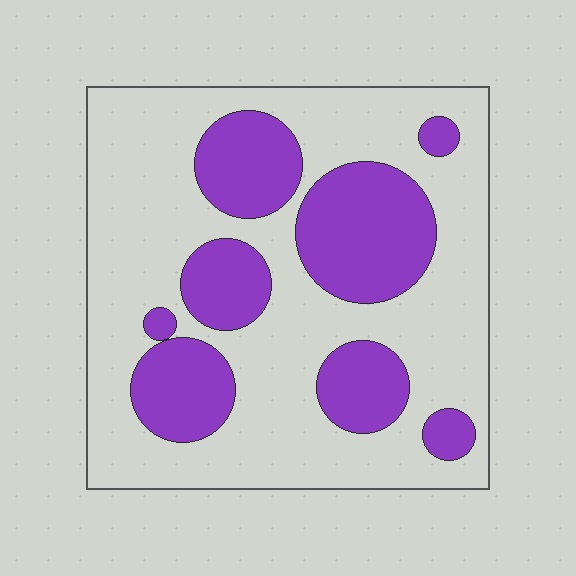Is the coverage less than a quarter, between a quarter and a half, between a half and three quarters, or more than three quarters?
Between a quarter and a half.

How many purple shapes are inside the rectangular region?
8.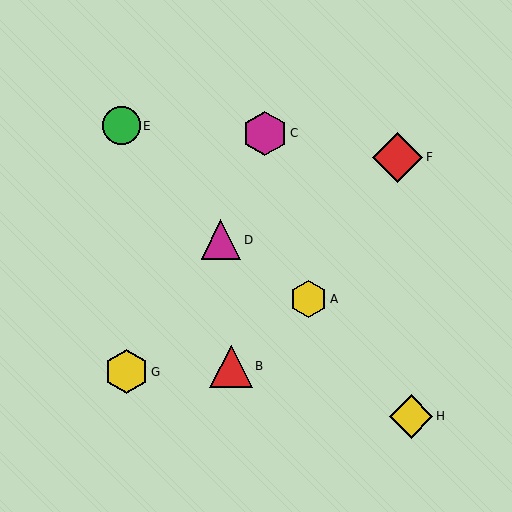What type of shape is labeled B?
Shape B is a red triangle.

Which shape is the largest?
The red diamond (labeled F) is the largest.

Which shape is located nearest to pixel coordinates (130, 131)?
The green circle (labeled E) at (121, 126) is nearest to that location.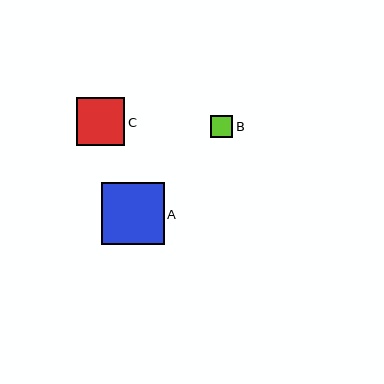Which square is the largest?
Square A is the largest with a size of approximately 63 pixels.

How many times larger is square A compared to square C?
Square A is approximately 1.3 times the size of square C.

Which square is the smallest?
Square B is the smallest with a size of approximately 22 pixels.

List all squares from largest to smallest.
From largest to smallest: A, C, B.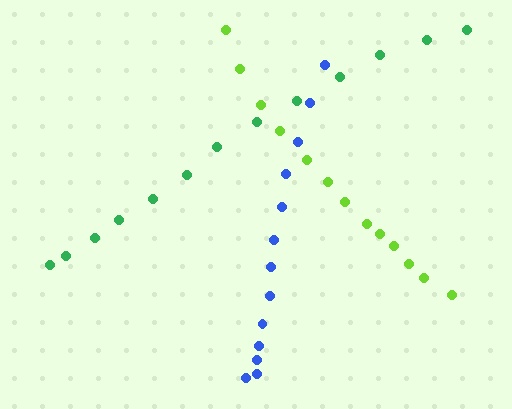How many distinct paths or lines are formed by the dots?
There are 3 distinct paths.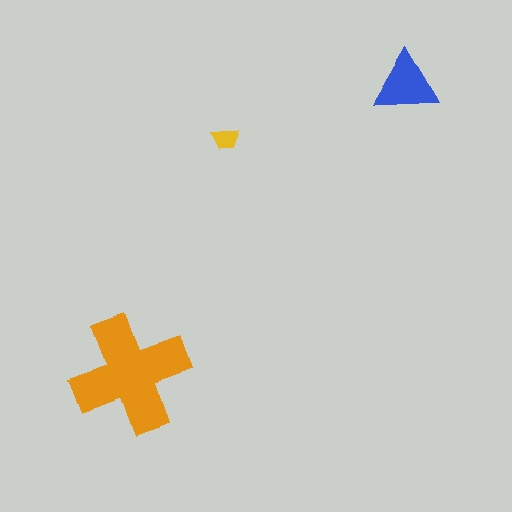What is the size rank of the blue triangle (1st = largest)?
2nd.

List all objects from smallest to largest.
The yellow trapezoid, the blue triangle, the orange cross.